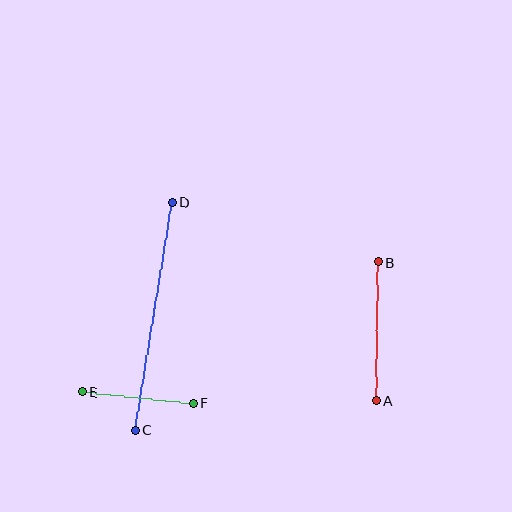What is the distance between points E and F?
The distance is approximately 111 pixels.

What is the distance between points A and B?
The distance is approximately 138 pixels.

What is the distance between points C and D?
The distance is approximately 231 pixels.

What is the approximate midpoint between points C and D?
The midpoint is at approximately (154, 316) pixels.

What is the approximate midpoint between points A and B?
The midpoint is at approximately (377, 331) pixels.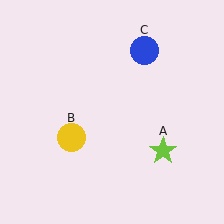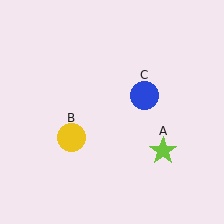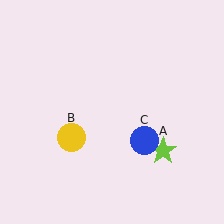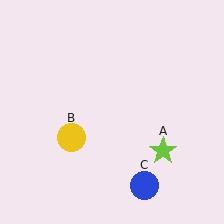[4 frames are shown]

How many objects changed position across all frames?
1 object changed position: blue circle (object C).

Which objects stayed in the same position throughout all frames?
Lime star (object A) and yellow circle (object B) remained stationary.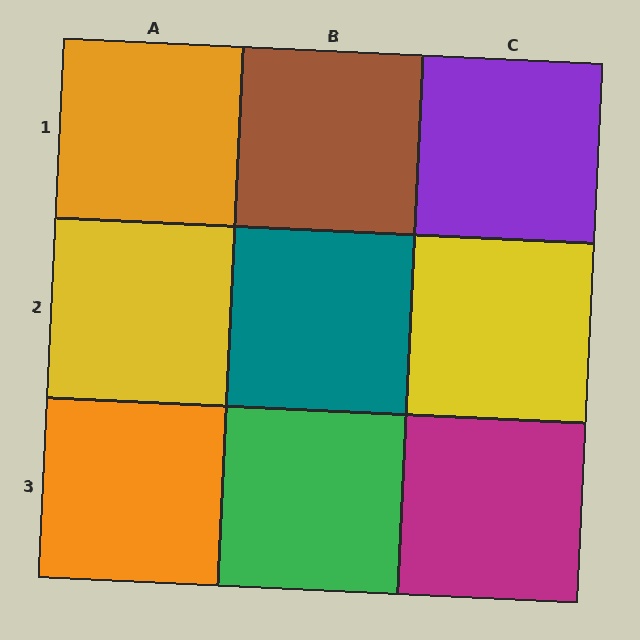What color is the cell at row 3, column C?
Magenta.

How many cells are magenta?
1 cell is magenta.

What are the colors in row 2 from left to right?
Yellow, teal, yellow.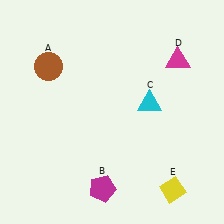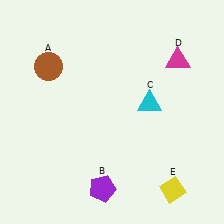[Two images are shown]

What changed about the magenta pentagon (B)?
In Image 1, B is magenta. In Image 2, it changed to purple.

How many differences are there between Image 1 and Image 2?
There is 1 difference between the two images.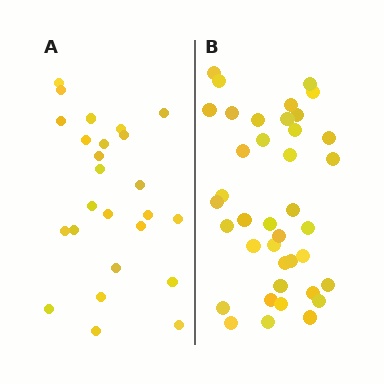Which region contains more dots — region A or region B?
Region B (the right region) has more dots.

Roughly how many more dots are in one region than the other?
Region B has approximately 15 more dots than region A.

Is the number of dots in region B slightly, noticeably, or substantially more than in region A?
Region B has substantially more. The ratio is roughly 1.6 to 1.